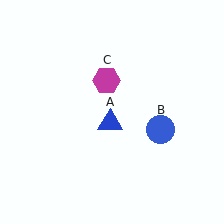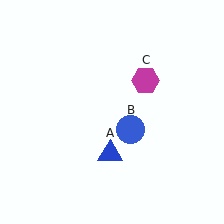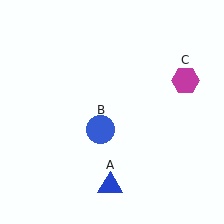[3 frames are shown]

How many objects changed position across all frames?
3 objects changed position: blue triangle (object A), blue circle (object B), magenta hexagon (object C).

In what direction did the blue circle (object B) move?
The blue circle (object B) moved left.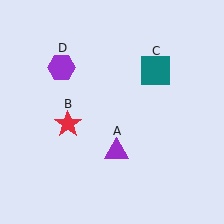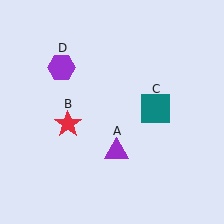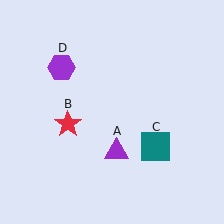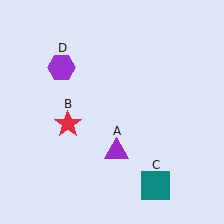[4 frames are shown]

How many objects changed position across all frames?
1 object changed position: teal square (object C).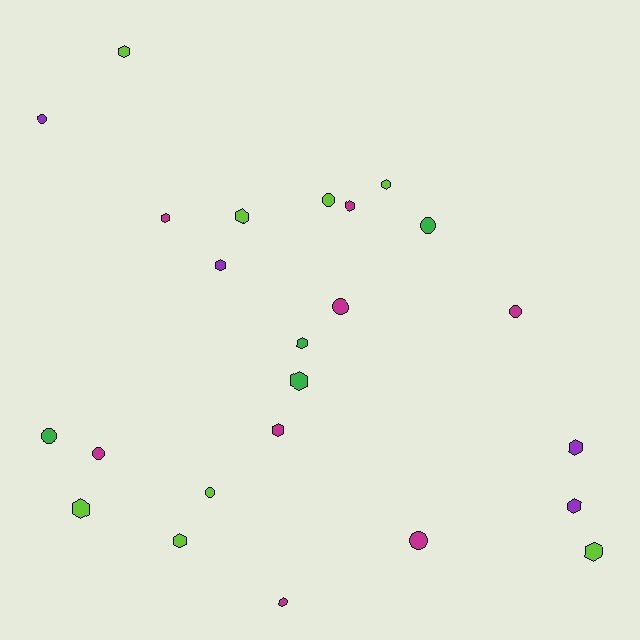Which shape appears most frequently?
Hexagon, with 15 objects.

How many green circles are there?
There are 2 green circles.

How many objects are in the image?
There are 24 objects.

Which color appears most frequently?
Lime, with 8 objects.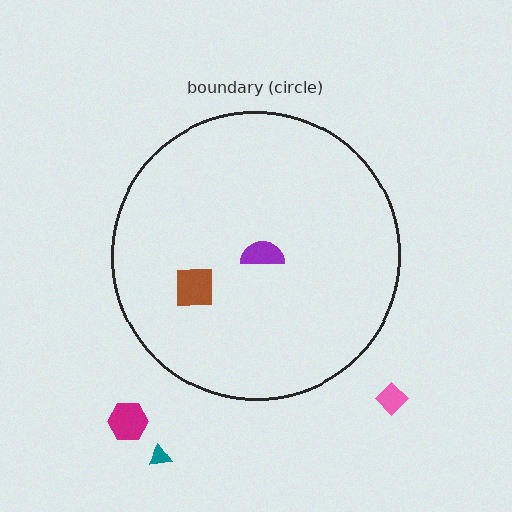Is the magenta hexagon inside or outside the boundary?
Outside.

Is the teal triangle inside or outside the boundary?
Outside.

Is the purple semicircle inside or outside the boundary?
Inside.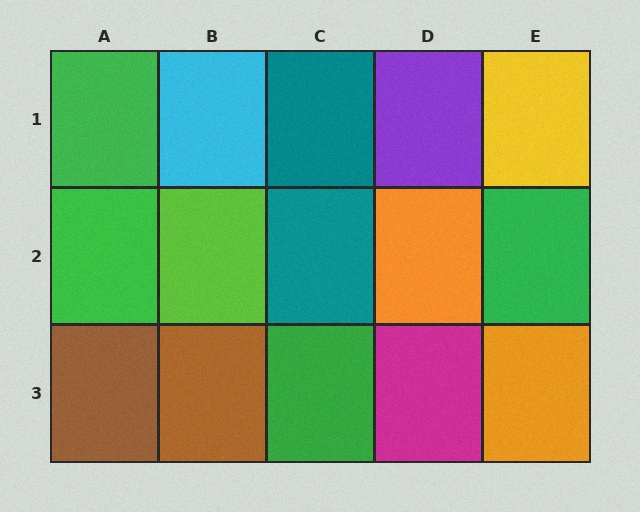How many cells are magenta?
1 cell is magenta.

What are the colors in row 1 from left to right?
Green, cyan, teal, purple, yellow.